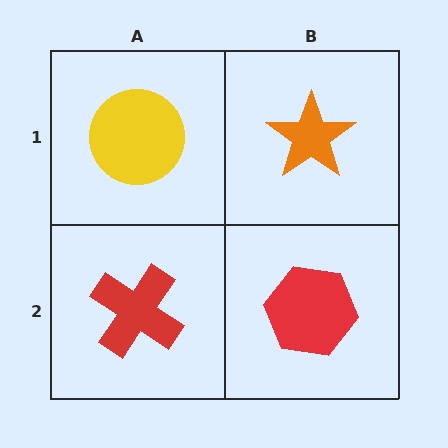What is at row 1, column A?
A yellow circle.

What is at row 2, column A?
A red cross.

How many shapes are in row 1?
2 shapes.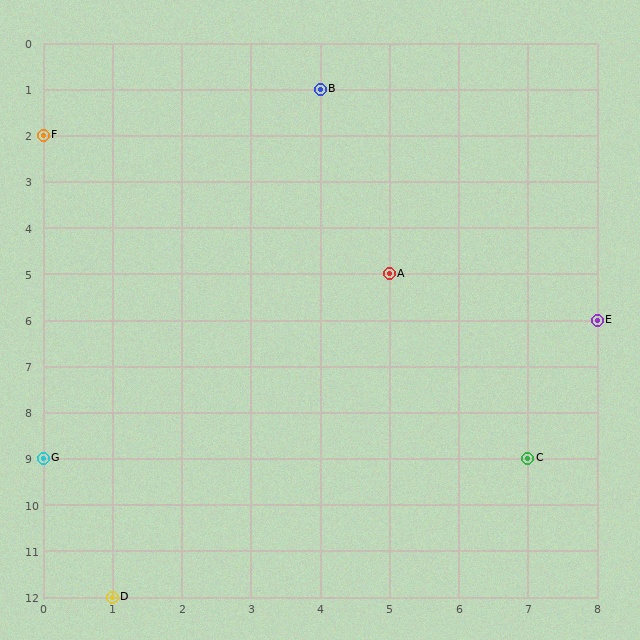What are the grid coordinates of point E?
Point E is at grid coordinates (8, 6).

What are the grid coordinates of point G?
Point G is at grid coordinates (0, 9).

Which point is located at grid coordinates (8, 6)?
Point E is at (8, 6).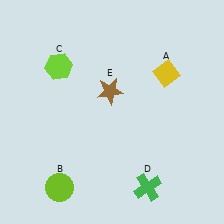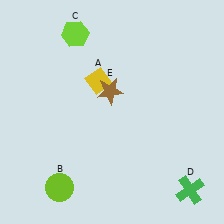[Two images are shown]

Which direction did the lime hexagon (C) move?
The lime hexagon (C) moved up.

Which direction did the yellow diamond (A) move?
The yellow diamond (A) moved left.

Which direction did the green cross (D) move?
The green cross (D) moved right.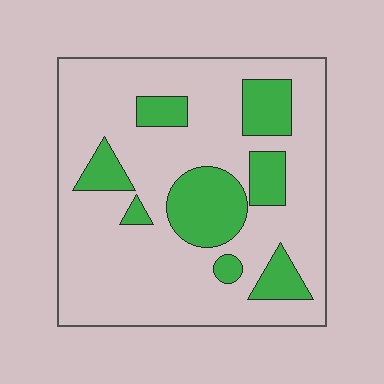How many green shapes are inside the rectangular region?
8.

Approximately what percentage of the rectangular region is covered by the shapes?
Approximately 25%.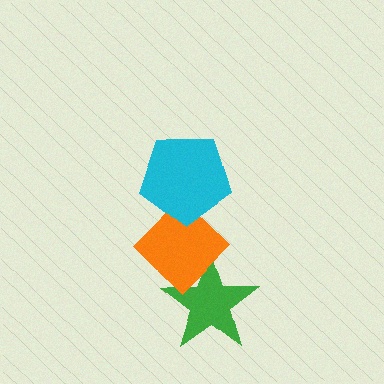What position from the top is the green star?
The green star is 3rd from the top.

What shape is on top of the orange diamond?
The cyan pentagon is on top of the orange diamond.